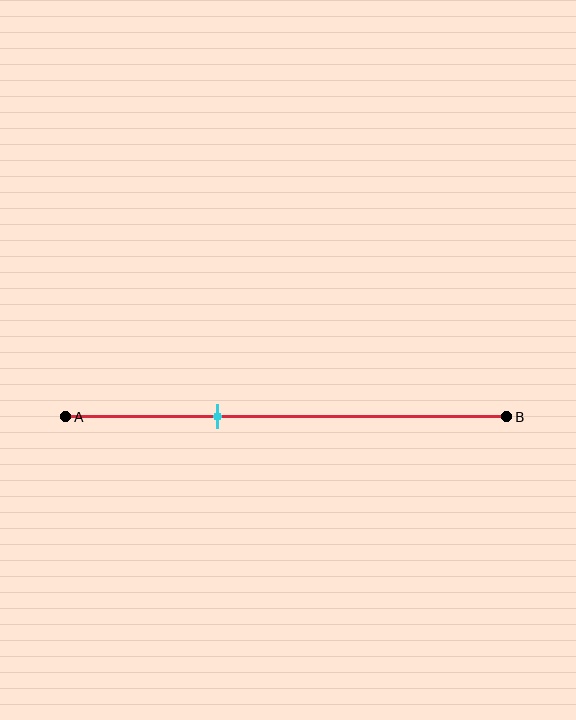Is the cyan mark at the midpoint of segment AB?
No, the mark is at about 35% from A, not at the 50% midpoint.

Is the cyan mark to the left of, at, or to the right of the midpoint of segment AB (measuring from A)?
The cyan mark is to the left of the midpoint of segment AB.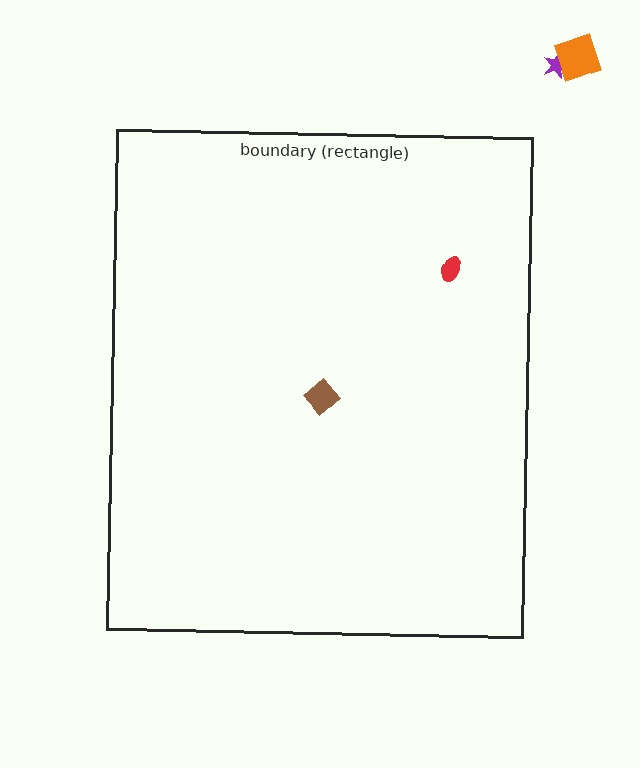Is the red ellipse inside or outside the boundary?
Inside.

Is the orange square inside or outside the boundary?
Outside.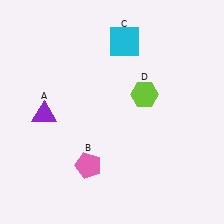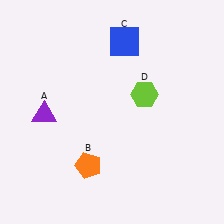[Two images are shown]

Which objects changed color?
B changed from pink to orange. C changed from cyan to blue.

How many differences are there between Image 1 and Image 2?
There are 2 differences between the two images.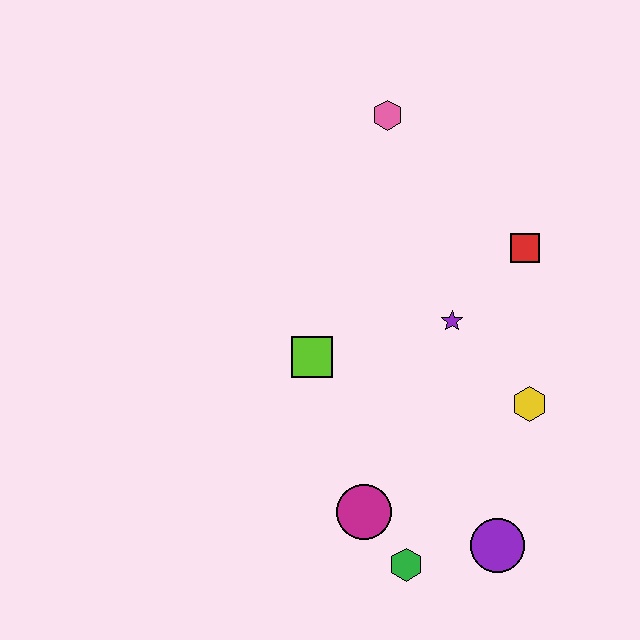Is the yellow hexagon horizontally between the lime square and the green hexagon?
No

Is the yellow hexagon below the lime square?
Yes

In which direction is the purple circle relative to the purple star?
The purple circle is below the purple star.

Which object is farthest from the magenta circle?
The pink hexagon is farthest from the magenta circle.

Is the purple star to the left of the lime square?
No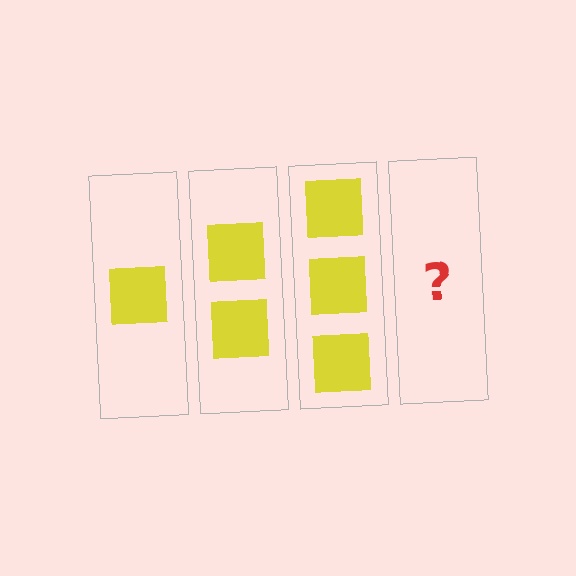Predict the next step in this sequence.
The next step is 4 squares.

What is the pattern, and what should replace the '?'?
The pattern is that each step adds one more square. The '?' should be 4 squares.